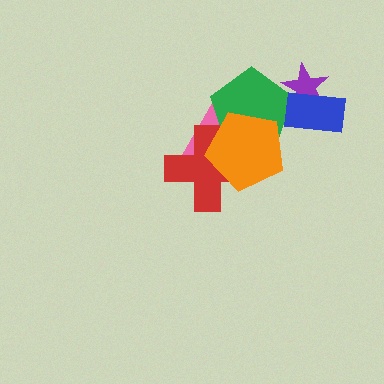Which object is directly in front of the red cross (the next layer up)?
The green pentagon is directly in front of the red cross.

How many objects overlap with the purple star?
2 objects overlap with the purple star.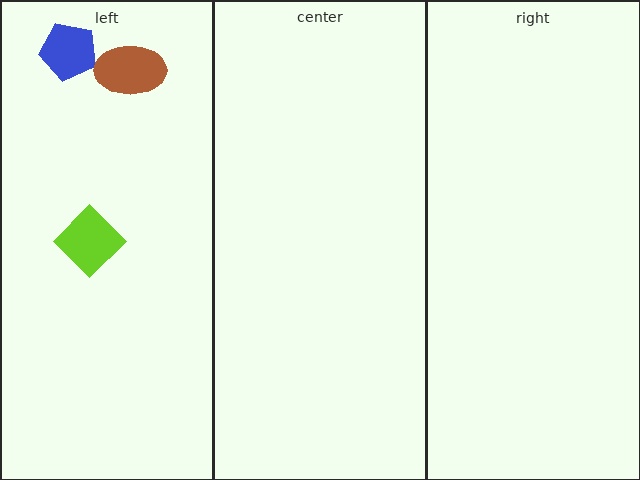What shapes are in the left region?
The blue pentagon, the brown ellipse, the lime diamond.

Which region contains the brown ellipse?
The left region.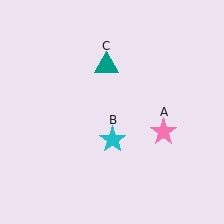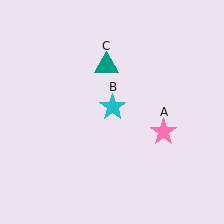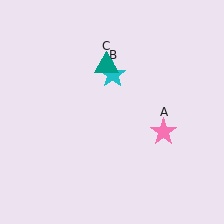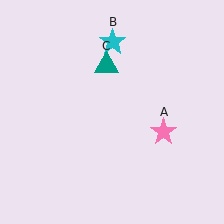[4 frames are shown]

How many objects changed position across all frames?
1 object changed position: cyan star (object B).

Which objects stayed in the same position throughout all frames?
Pink star (object A) and teal triangle (object C) remained stationary.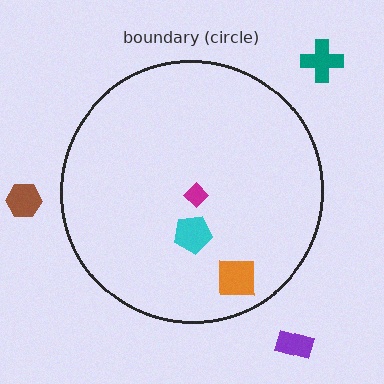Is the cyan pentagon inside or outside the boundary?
Inside.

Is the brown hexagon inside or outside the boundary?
Outside.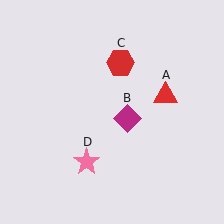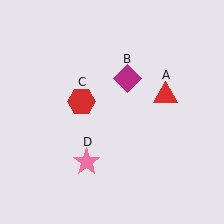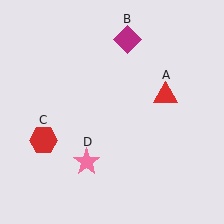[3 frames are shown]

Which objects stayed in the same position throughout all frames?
Red triangle (object A) and pink star (object D) remained stationary.